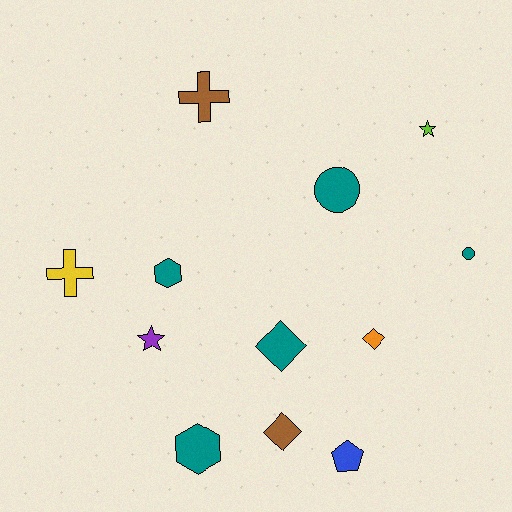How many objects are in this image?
There are 12 objects.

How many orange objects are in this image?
There is 1 orange object.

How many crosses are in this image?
There are 2 crosses.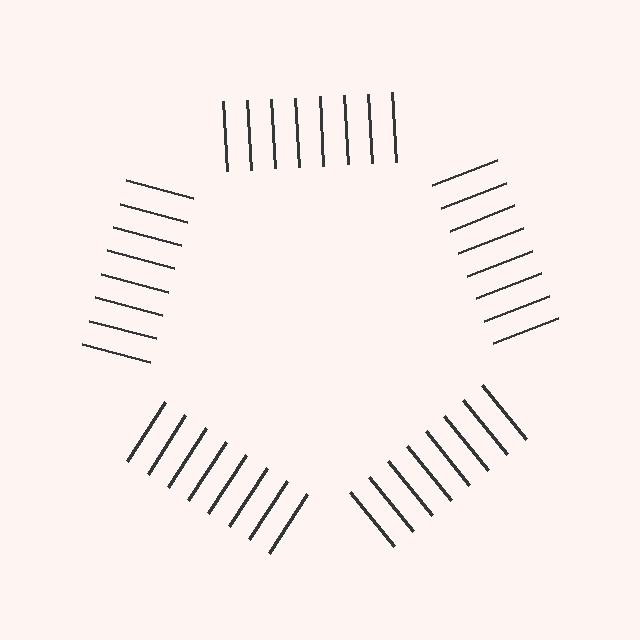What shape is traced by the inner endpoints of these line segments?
An illusory pentagon — the line segments terminate on its edges but no continuous stroke is drawn.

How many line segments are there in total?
40 — 8 along each of the 5 edges.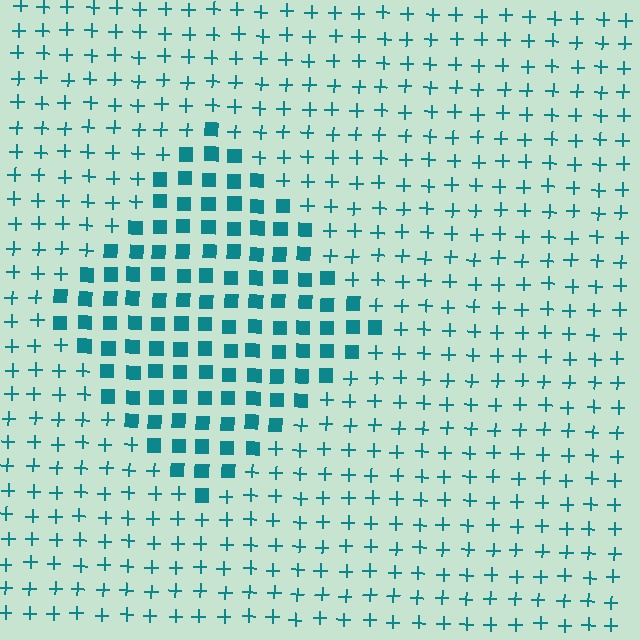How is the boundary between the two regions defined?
The boundary is defined by a change in element shape: squares inside vs. plus signs outside. All elements share the same color and spacing.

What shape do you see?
I see a diamond.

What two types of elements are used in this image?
The image uses squares inside the diamond region and plus signs outside it.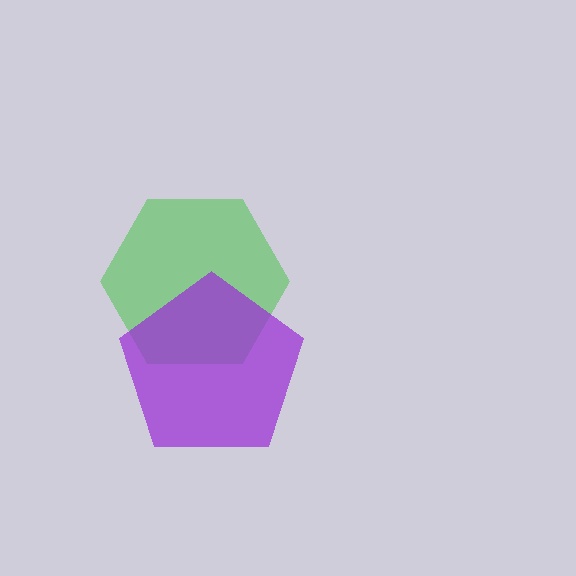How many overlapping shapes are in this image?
There are 2 overlapping shapes in the image.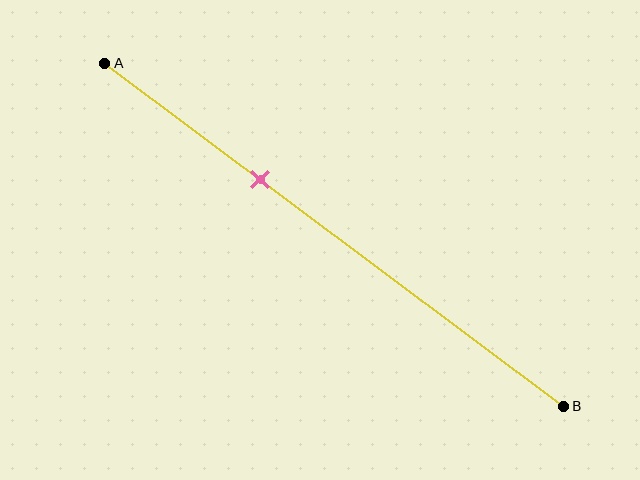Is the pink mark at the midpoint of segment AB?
No, the mark is at about 35% from A, not at the 50% midpoint.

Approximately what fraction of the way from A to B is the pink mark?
The pink mark is approximately 35% of the way from A to B.